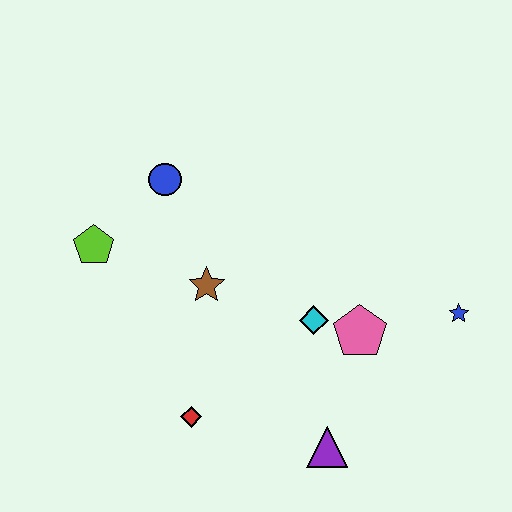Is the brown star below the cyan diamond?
No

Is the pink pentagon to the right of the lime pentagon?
Yes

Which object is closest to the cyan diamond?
The pink pentagon is closest to the cyan diamond.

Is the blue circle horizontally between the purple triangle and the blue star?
No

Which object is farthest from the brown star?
The blue star is farthest from the brown star.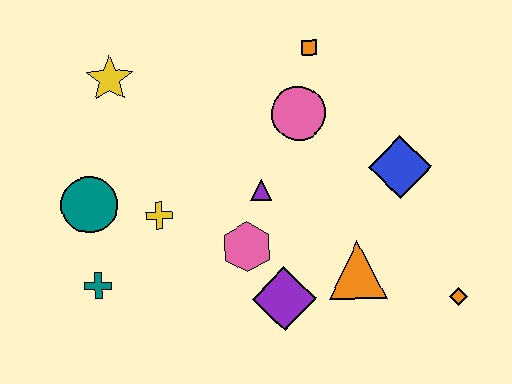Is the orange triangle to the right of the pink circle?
Yes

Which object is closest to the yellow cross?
The teal circle is closest to the yellow cross.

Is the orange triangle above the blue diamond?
No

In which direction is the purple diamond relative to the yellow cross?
The purple diamond is to the right of the yellow cross.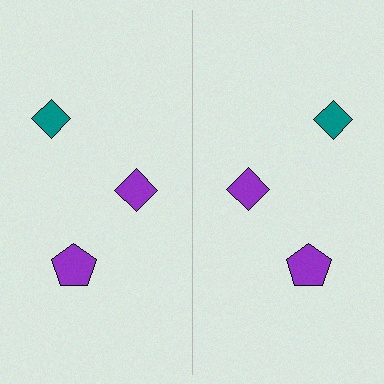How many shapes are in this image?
There are 6 shapes in this image.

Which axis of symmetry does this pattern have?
The pattern has a vertical axis of symmetry running through the center of the image.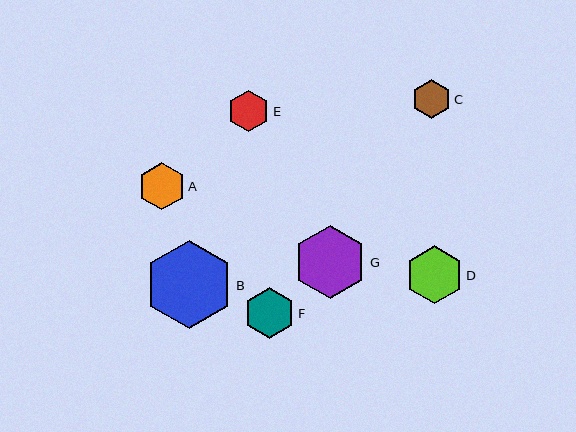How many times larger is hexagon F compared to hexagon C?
Hexagon F is approximately 1.3 times the size of hexagon C.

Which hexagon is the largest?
Hexagon B is the largest with a size of approximately 89 pixels.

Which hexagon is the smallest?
Hexagon C is the smallest with a size of approximately 39 pixels.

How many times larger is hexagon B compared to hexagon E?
Hexagon B is approximately 2.1 times the size of hexagon E.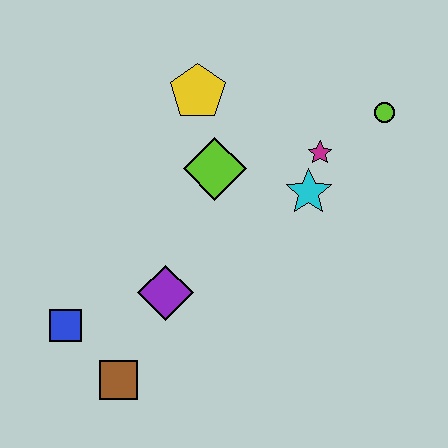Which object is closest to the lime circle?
The magenta star is closest to the lime circle.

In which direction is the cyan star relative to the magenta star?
The cyan star is below the magenta star.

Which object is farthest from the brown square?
The lime circle is farthest from the brown square.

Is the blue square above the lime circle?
No